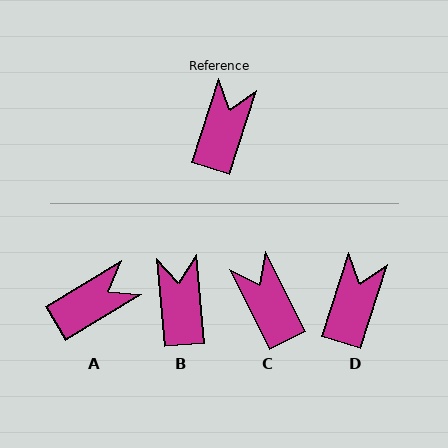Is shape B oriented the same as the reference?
No, it is off by about 23 degrees.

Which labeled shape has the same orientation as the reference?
D.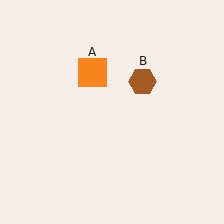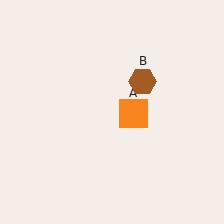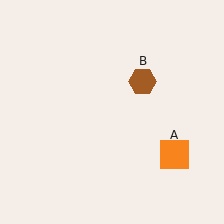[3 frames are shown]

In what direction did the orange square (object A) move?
The orange square (object A) moved down and to the right.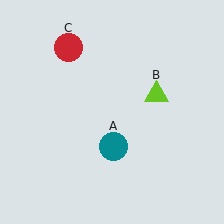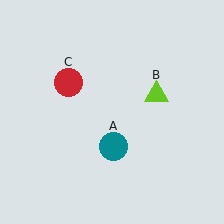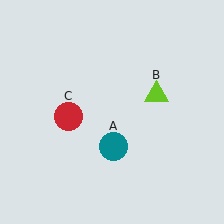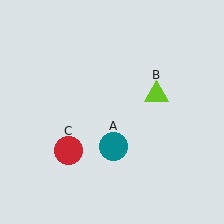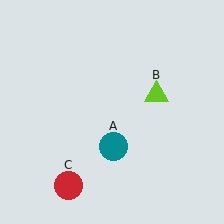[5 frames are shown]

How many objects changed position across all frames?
1 object changed position: red circle (object C).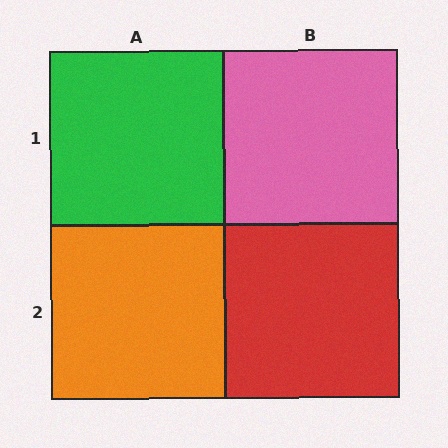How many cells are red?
1 cell is red.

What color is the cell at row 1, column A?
Green.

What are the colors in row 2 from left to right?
Orange, red.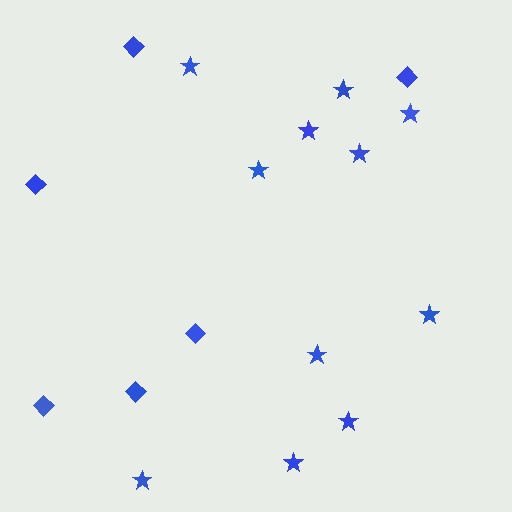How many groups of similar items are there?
There are 2 groups: one group of stars (11) and one group of diamonds (6).